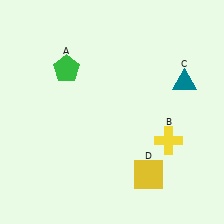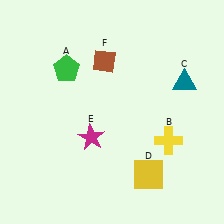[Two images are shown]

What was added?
A magenta star (E), a brown diamond (F) were added in Image 2.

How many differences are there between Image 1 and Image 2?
There are 2 differences between the two images.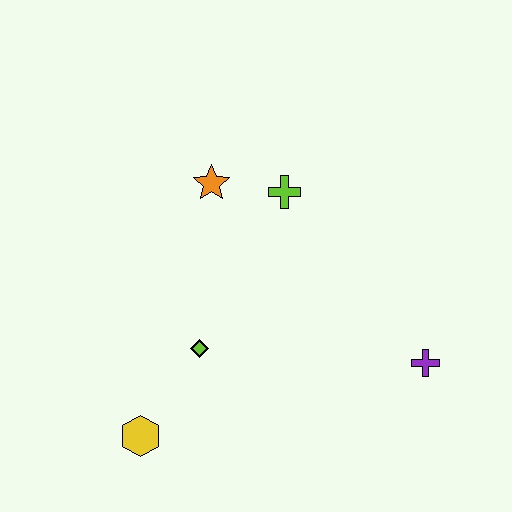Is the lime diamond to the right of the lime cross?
No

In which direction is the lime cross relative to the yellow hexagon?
The lime cross is above the yellow hexagon.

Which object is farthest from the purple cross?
The yellow hexagon is farthest from the purple cross.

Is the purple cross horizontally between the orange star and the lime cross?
No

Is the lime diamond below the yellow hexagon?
No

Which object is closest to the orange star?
The lime cross is closest to the orange star.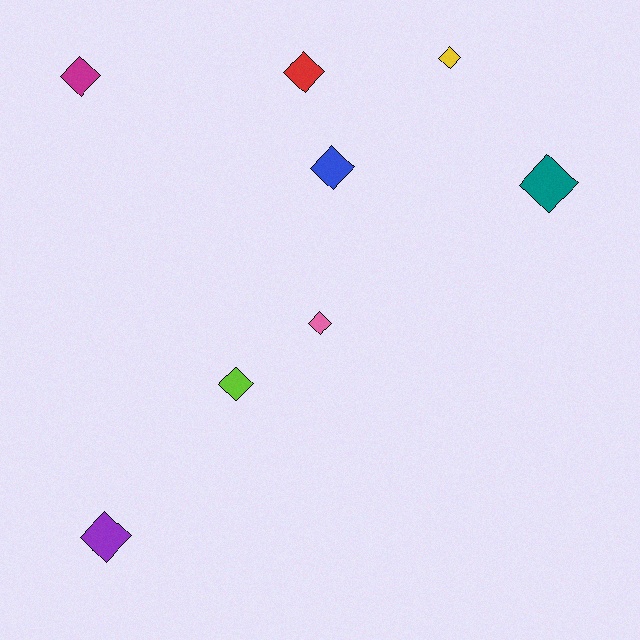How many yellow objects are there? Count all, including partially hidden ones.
There is 1 yellow object.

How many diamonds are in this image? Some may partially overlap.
There are 8 diamonds.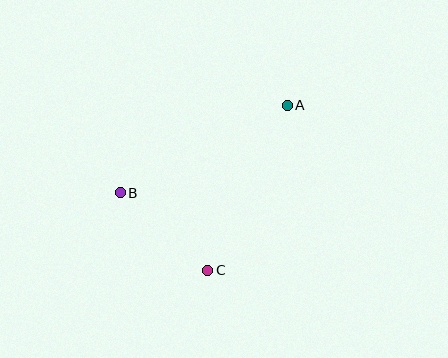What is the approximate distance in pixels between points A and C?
The distance between A and C is approximately 184 pixels.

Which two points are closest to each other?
Points B and C are closest to each other.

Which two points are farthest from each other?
Points A and B are farthest from each other.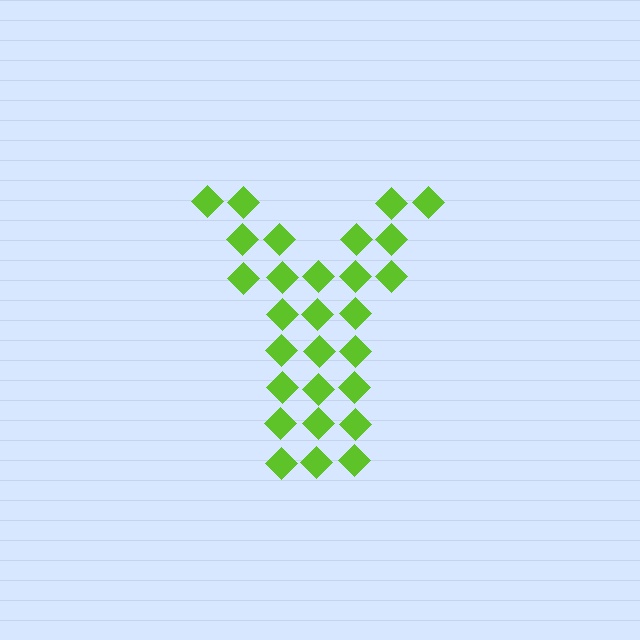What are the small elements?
The small elements are diamonds.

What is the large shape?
The large shape is the letter Y.